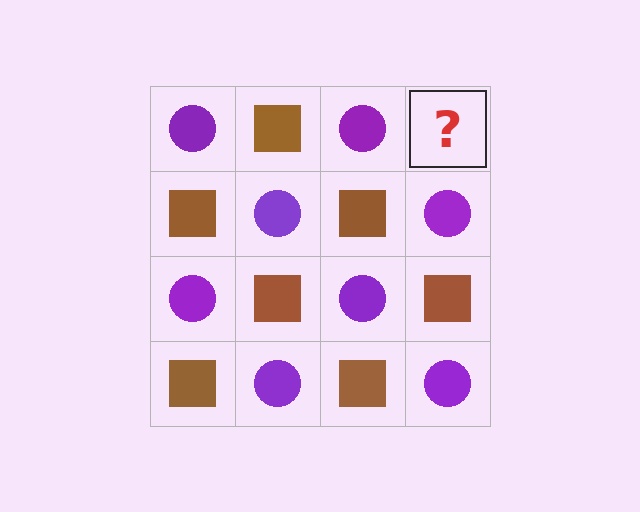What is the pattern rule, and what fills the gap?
The rule is that it alternates purple circle and brown square in a checkerboard pattern. The gap should be filled with a brown square.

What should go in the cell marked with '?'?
The missing cell should contain a brown square.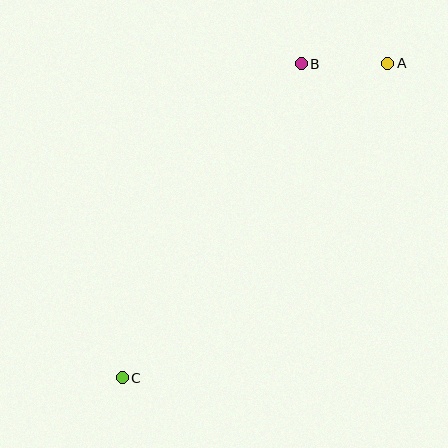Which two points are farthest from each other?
Points A and C are farthest from each other.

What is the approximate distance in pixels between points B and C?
The distance between B and C is approximately 361 pixels.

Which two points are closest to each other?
Points A and B are closest to each other.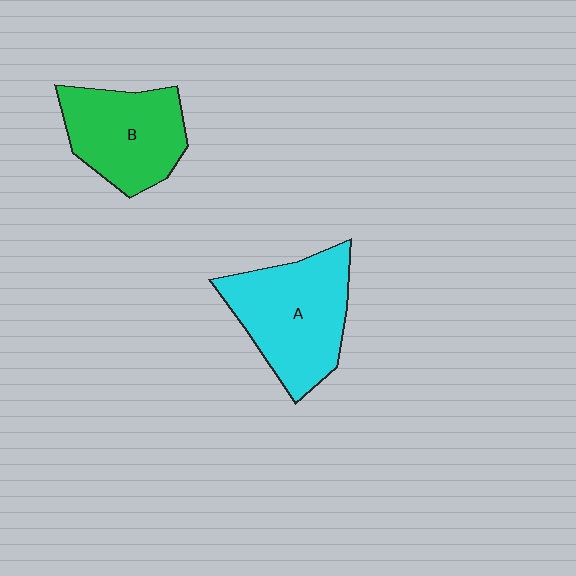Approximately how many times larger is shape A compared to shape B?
Approximately 1.2 times.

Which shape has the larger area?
Shape A (cyan).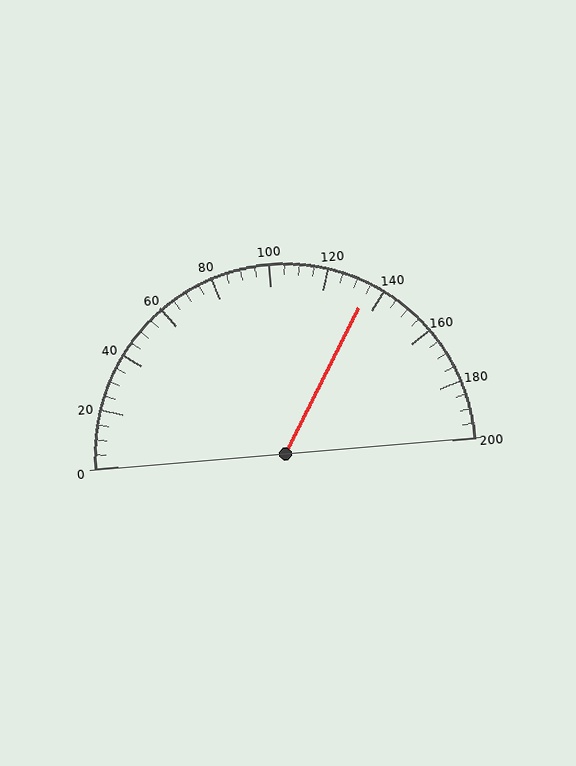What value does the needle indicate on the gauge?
The needle indicates approximately 135.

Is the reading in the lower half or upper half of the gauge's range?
The reading is in the upper half of the range (0 to 200).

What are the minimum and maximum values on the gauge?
The gauge ranges from 0 to 200.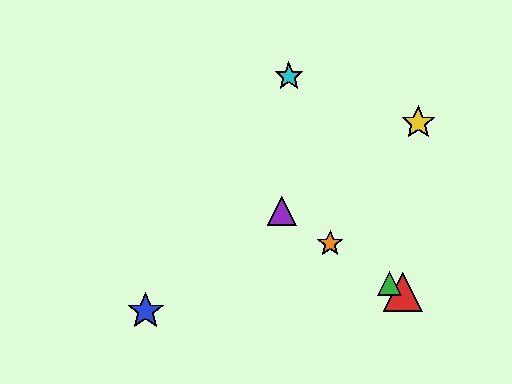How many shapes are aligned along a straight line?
4 shapes (the red triangle, the green triangle, the purple triangle, the orange star) are aligned along a straight line.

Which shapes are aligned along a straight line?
The red triangle, the green triangle, the purple triangle, the orange star are aligned along a straight line.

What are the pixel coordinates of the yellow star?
The yellow star is at (418, 123).